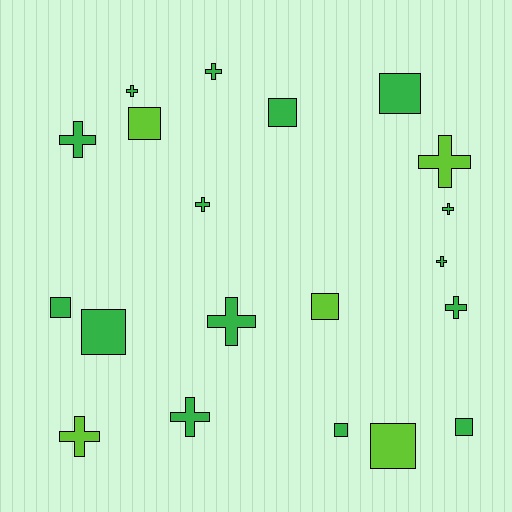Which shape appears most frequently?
Cross, with 11 objects.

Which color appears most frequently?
Green, with 15 objects.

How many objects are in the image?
There are 20 objects.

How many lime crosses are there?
There are 2 lime crosses.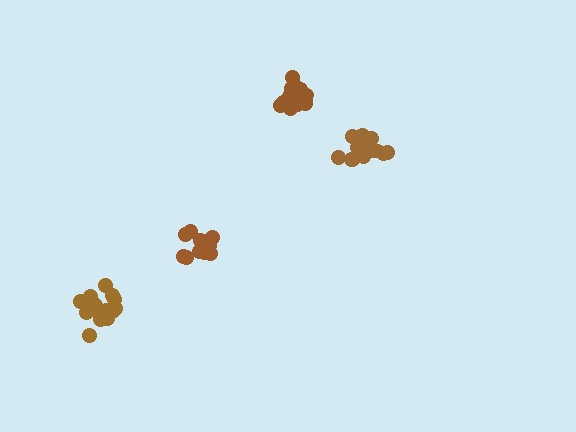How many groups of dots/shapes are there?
There are 4 groups.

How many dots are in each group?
Group 1: 14 dots, Group 2: 17 dots, Group 3: 20 dots, Group 4: 17 dots (68 total).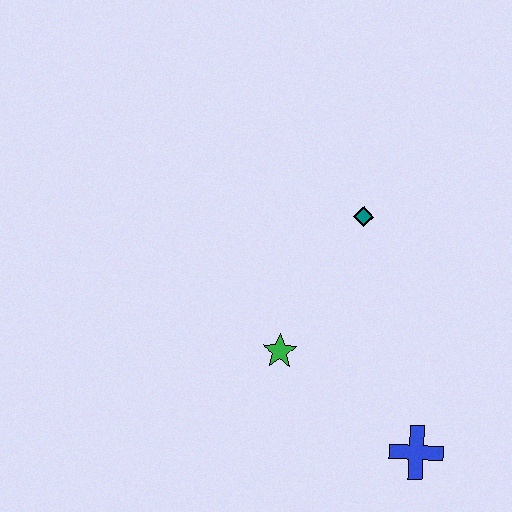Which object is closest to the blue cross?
The green star is closest to the blue cross.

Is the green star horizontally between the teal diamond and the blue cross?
No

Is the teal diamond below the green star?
No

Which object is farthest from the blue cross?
The teal diamond is farthest from the blue cross.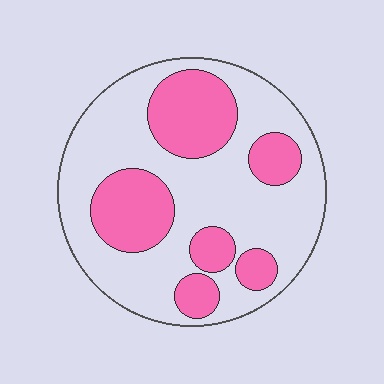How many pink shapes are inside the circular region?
6.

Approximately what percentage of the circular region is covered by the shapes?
Approximately 35%.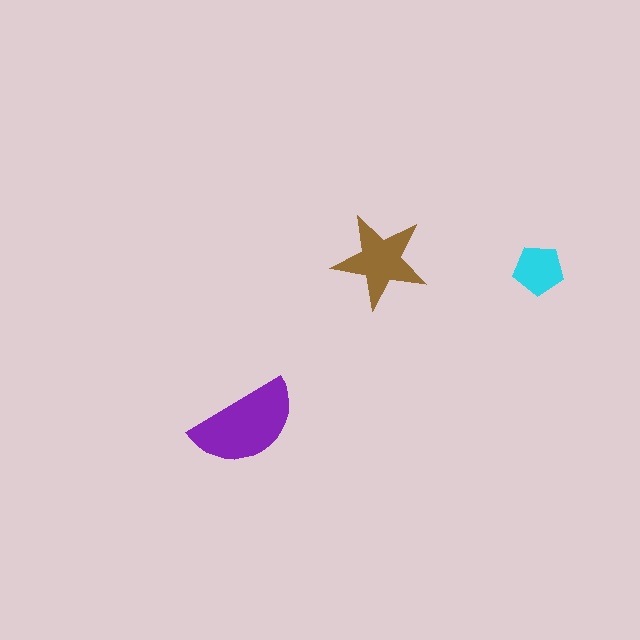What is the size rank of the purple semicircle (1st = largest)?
1st.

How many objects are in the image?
There are 3 objects in the image.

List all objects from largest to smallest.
The purple semicircle, the brown star, the cyan pentagon.